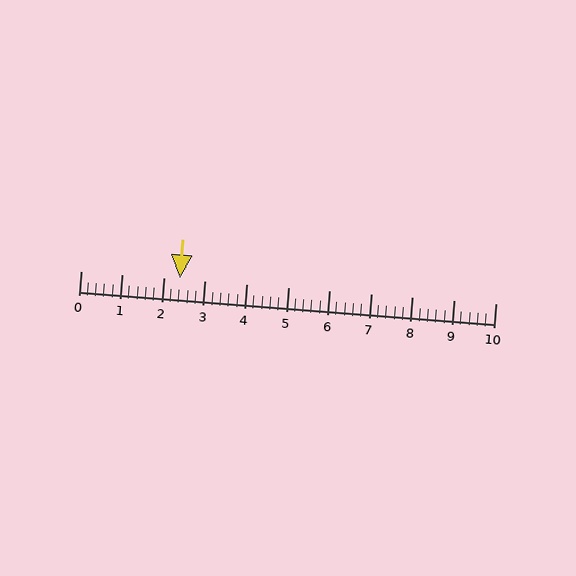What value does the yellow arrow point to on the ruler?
The yellow arrow points to approximately 2.4.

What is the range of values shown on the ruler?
The ruler shows values from 0 to 10.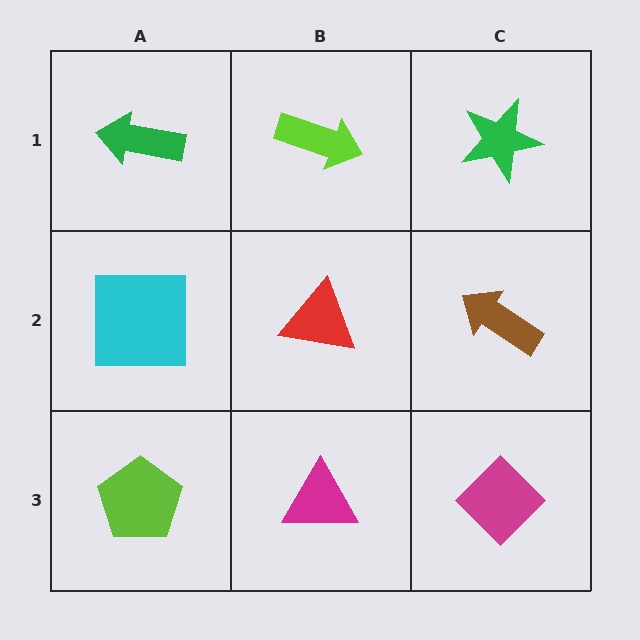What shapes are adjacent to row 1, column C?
A brown arrow (row 2, column C), a lime arrow (row 1, column B).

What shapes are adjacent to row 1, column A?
A cyan square (row 2, column A), a lime arrow (row 1, column B).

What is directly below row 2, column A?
A lime pentagon.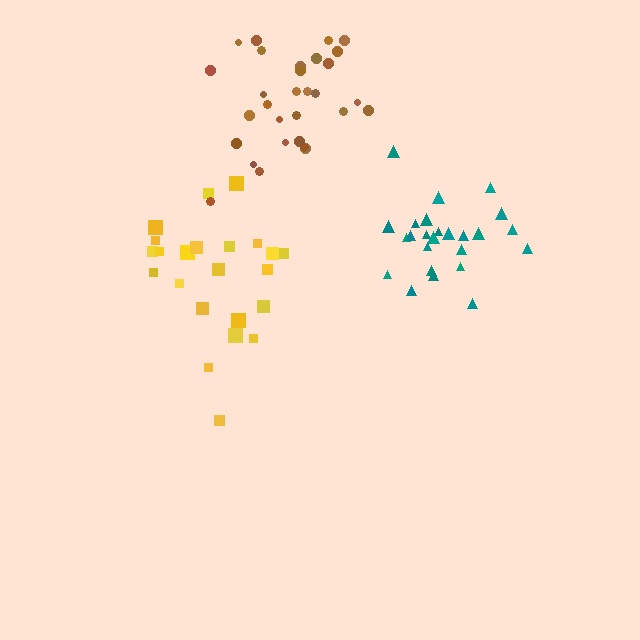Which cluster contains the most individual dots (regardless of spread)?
Brown (30).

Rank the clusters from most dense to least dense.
teal, brown, yellow.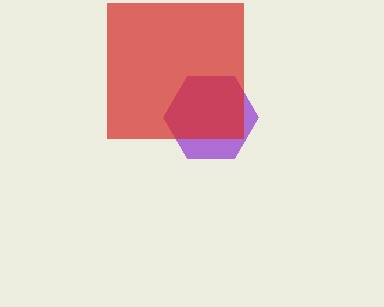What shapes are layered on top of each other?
The layered shapes are: a purple hexagon, a red square.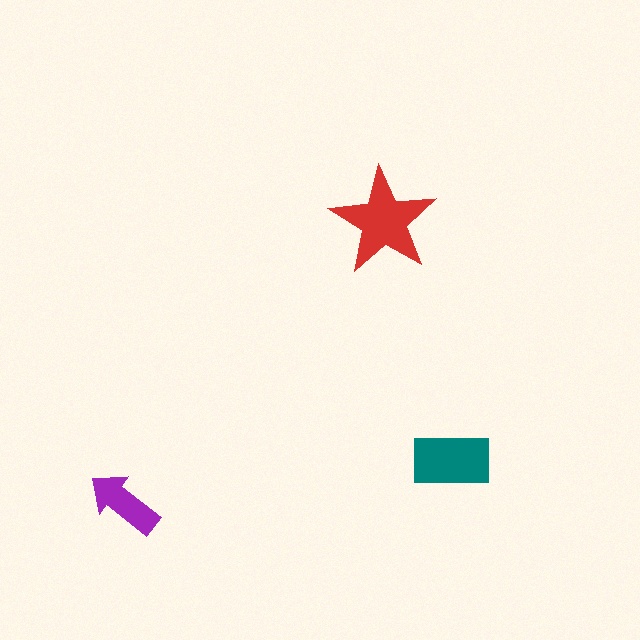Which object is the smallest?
The purple arrow.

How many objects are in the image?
There are 3 objects in the image.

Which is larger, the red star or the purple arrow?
The red star.